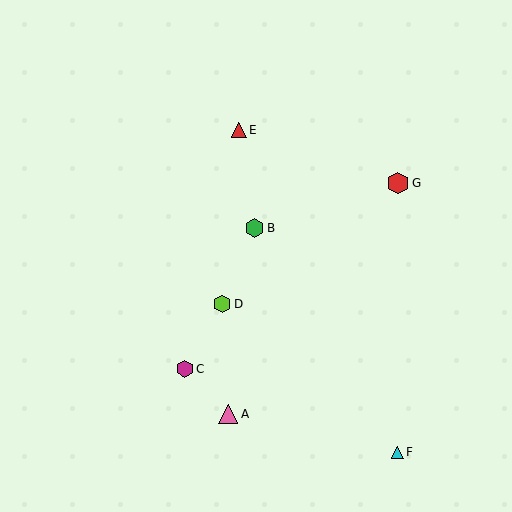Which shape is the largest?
The red hexagon (labeled G) is the largest.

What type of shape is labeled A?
Shape A is a pink triangle.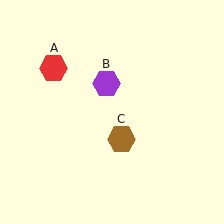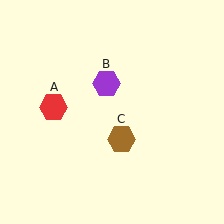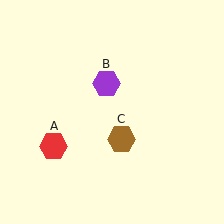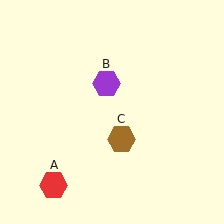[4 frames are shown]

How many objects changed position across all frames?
1 object changed position: red hexagon (object A).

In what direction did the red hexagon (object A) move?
The red hexagon (object A) moved down.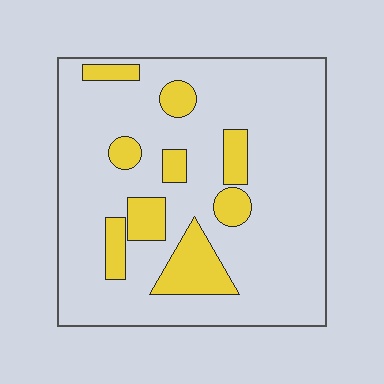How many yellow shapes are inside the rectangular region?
9.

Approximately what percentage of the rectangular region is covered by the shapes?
Approximately 20%.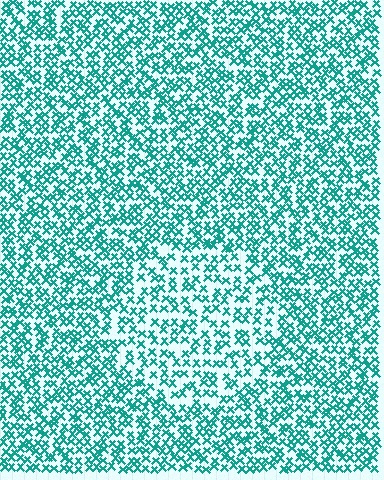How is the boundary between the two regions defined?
The boundary is defined by a change in element density (approximately 1.6x ratio). All elements are the same color, size, and shape.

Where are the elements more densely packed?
The elements are more densely packed outside the circle boundary.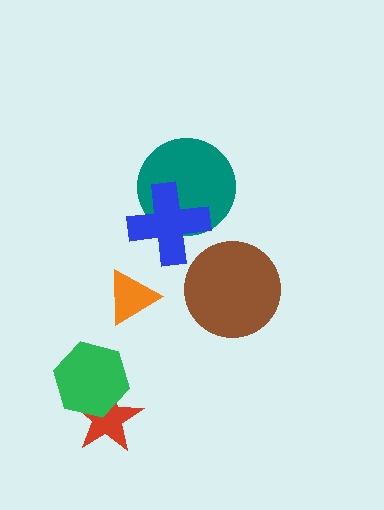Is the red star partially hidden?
Yes, it is partially covered by another shape.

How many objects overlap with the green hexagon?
1 object overlaps with the green hexagon.